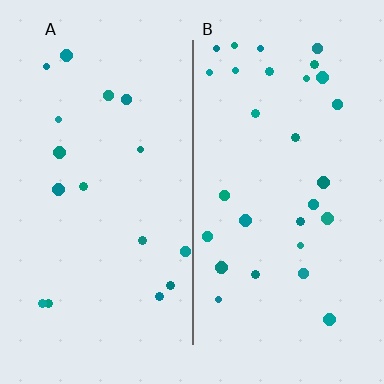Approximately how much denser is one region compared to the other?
Approximately 1.8× — region B over region A.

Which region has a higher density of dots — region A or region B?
B (the right).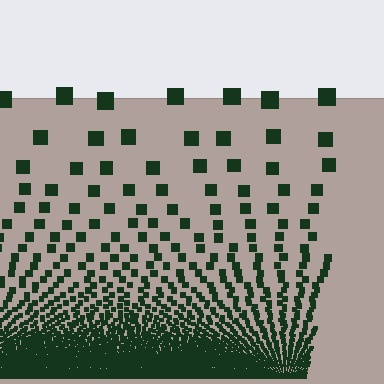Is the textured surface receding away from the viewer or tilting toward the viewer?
The surface appears to tilt toward the viewer. Texture elements get larger and sparser toward the top.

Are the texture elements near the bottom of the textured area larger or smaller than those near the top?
Smaller. The gradient is inverted — elements near the bottom are smaller and denser.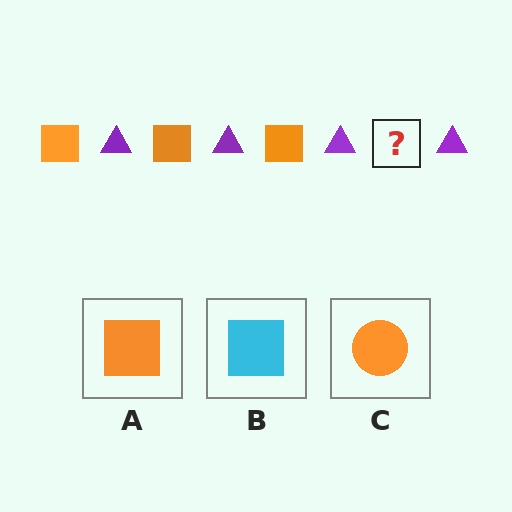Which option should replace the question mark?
Option A.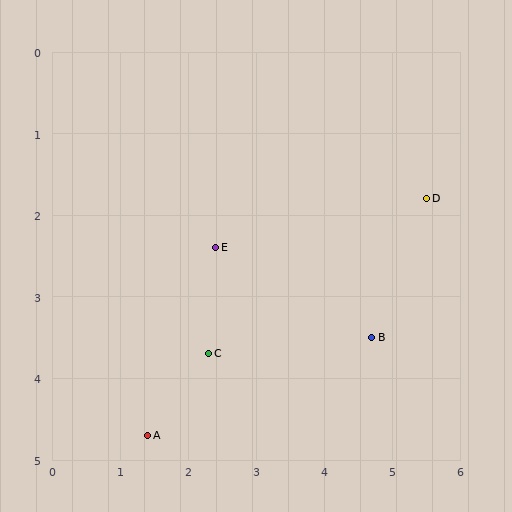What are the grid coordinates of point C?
Point C is at approximately (2.3, 3.7).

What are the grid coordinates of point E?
Point E is at approximately (2.4, 2.4).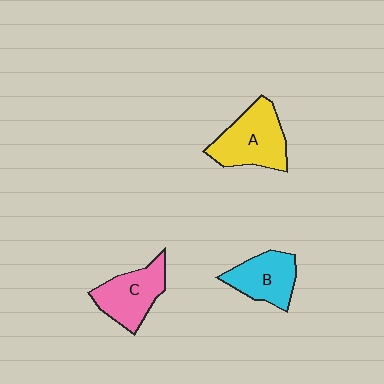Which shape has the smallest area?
Shape B (cyan).